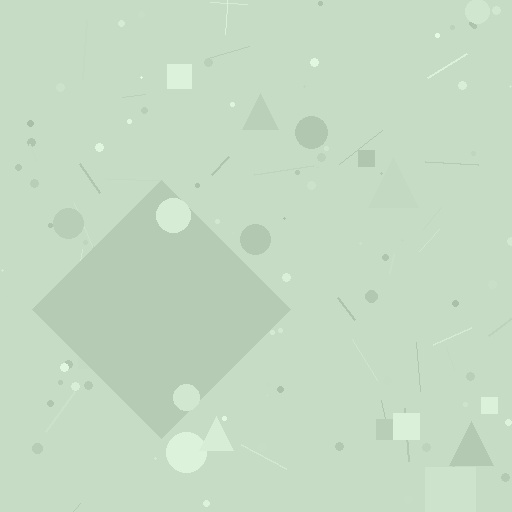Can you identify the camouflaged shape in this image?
The camouflaged shape is a diamond.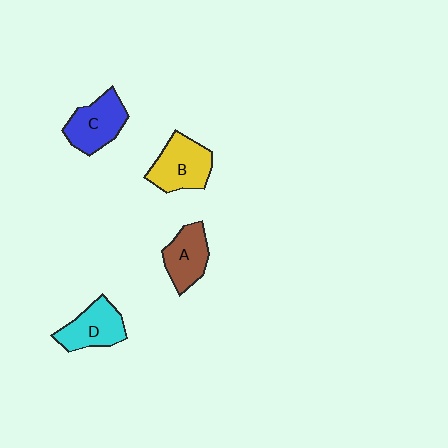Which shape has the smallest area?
Shape A (brown).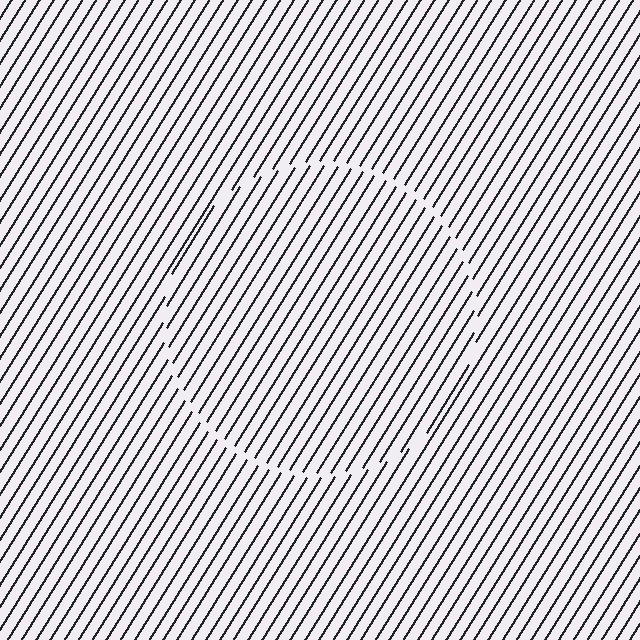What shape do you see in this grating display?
An illusory circle. The interior of the shape contains the same grating, shifted by half a period — the contour is defined by the phase discontinuity where line-ends from the inner and outer gratings abut.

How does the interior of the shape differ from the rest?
The interior of the shape contains the same grating, shifted by half a period — the contour is defined by the phase discontinuity where line-ends from the inner and outer gratings abut.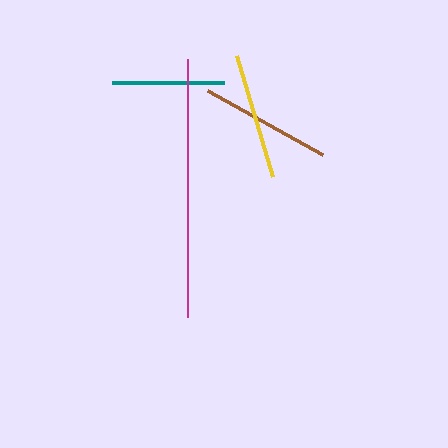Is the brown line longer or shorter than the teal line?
The brown line is longer than the teal line.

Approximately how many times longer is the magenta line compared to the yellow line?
The magenta line is approximately 2.0 times the length of the yellow line.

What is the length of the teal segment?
The teal segment is approximately 113 pixels long.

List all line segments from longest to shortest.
From longest to shortest: magenta, brown, yellow, teal.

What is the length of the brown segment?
The brown segment is approximately 132 pixels long.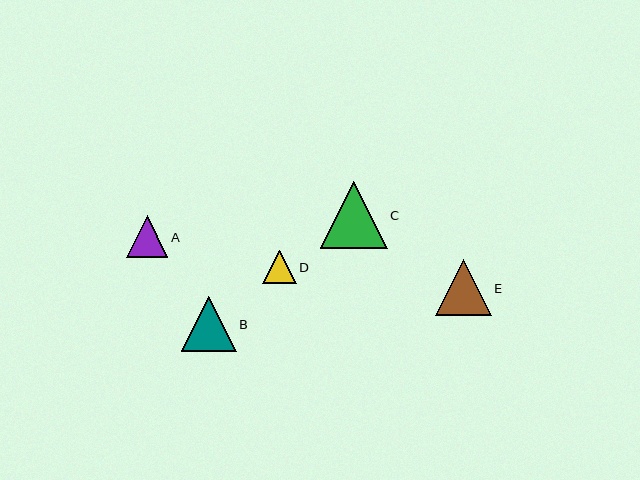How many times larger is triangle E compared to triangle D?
Triangle E is approximately 1.7 times the size of triangle D.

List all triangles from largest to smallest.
From largest to smallest: C, E, B, A, D.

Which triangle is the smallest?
Triangle D is the smallest with a size of approximately 33 pixels.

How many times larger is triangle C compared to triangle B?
Triangle C is approximately 1.2 times the size of triangle B.